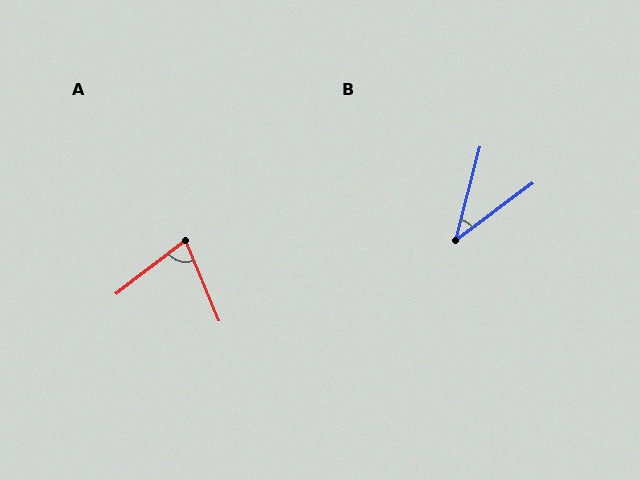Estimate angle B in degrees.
Approximately 39 degrees.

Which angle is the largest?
A, at approximately 75 degrees.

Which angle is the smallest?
B, at approximately 39 degrees.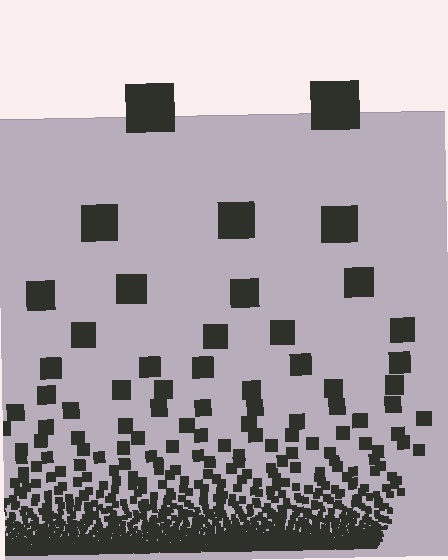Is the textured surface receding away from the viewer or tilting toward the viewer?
The surface appears to tilt toward the viewer. Texture elements get larger and sparser toward the top.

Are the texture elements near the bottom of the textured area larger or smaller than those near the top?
Smaller. The gradient is inverted — elements near the bottom are smaller and denser.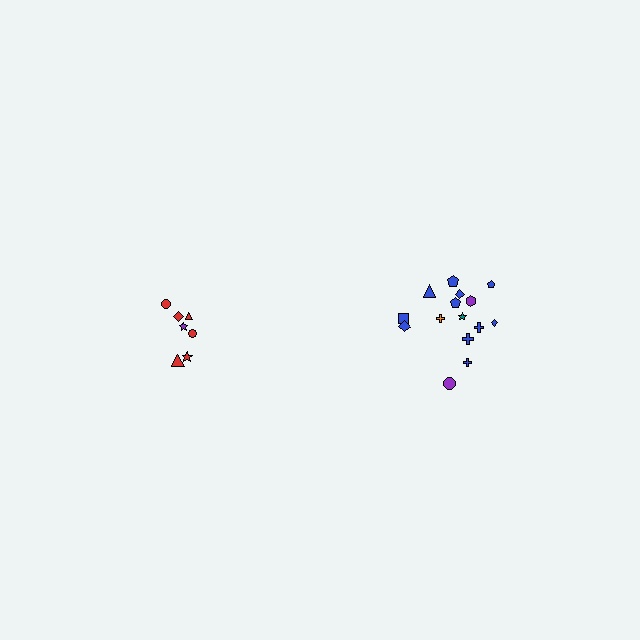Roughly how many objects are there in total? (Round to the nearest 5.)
Roughly 20 objects in total.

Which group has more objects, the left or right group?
The right group.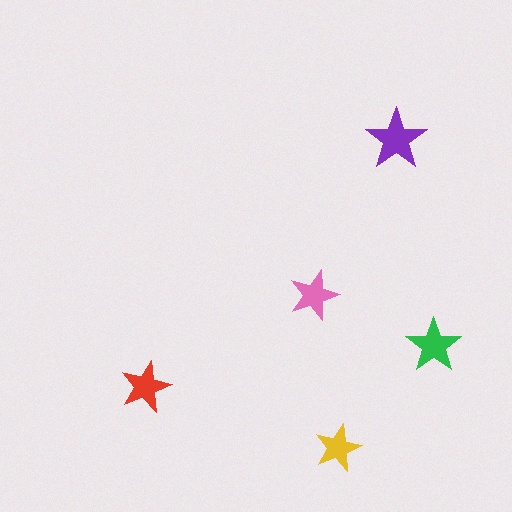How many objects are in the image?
There are 5 objects in the image.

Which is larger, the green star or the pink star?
The green one.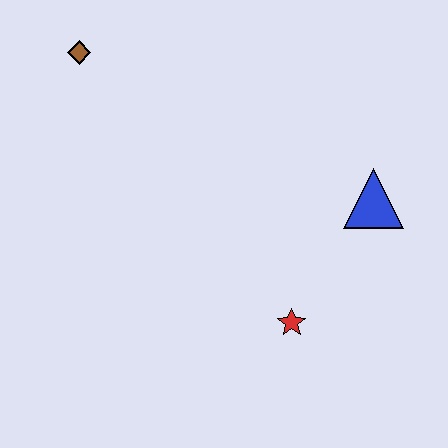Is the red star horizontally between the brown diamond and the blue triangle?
Yes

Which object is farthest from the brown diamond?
The red star is farthest from the brown diamond.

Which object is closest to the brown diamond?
The blue triangle is closest to the brown diamond.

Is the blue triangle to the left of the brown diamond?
No